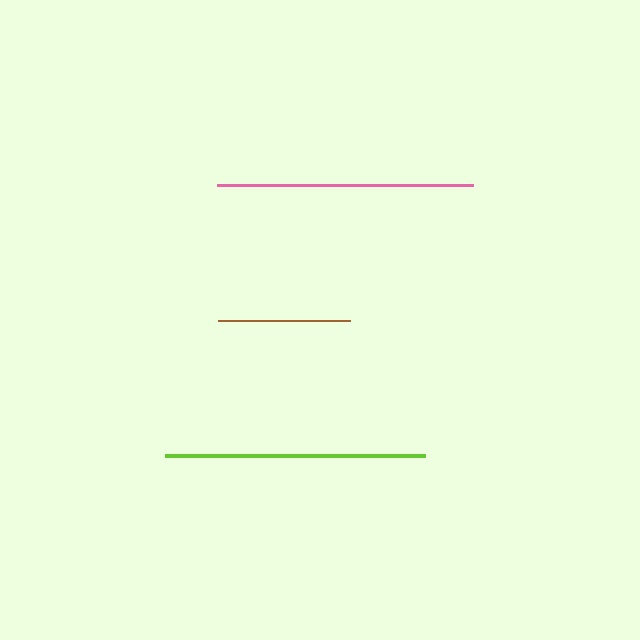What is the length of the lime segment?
The lime segment is approximately 260 pixels long.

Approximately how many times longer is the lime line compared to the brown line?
The lime line is approximately 2.0 times the length of the brown line.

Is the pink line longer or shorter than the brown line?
The pink line is longer than the brown line.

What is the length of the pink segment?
The pink segment is approximately 256 pixels long.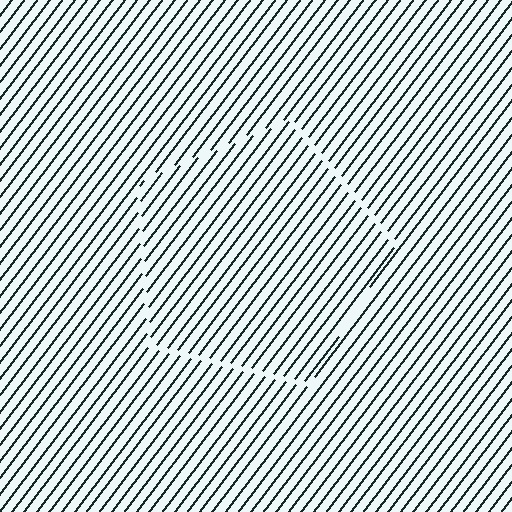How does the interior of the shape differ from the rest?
The interior of the shape contains the same grating, shifted by half a period — the contour is defined by the phase discontinuity where line-ends from the inner and outer gratings abut.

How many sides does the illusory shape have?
5 sides — the line-ends trace a pentagon.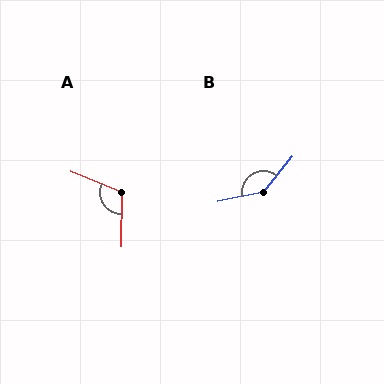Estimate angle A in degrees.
Approximately 113 degrees.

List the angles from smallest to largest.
A (113°), B (141°).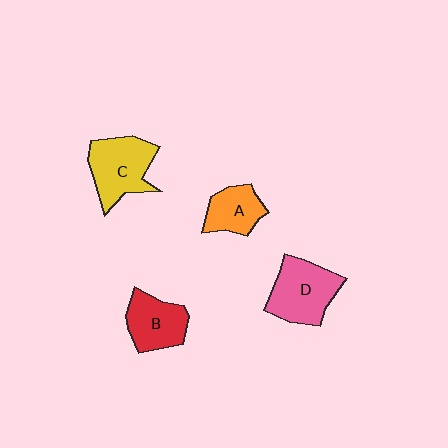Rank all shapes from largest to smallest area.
From largest to smallest: C (yellow), D (pink), B (red), A (orange).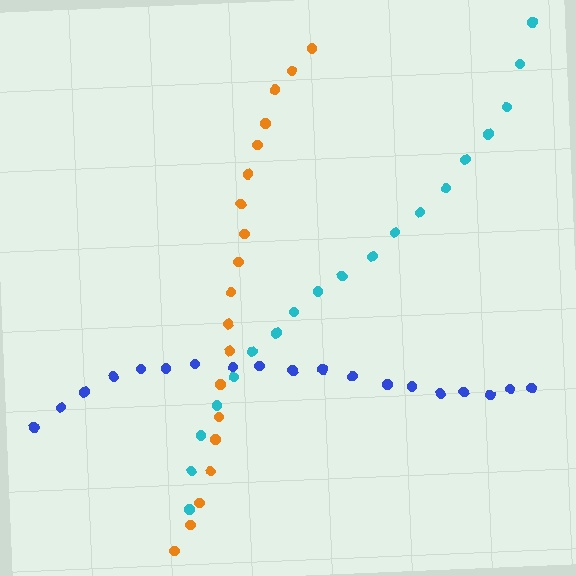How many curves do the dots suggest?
There are 3 distinct paths.